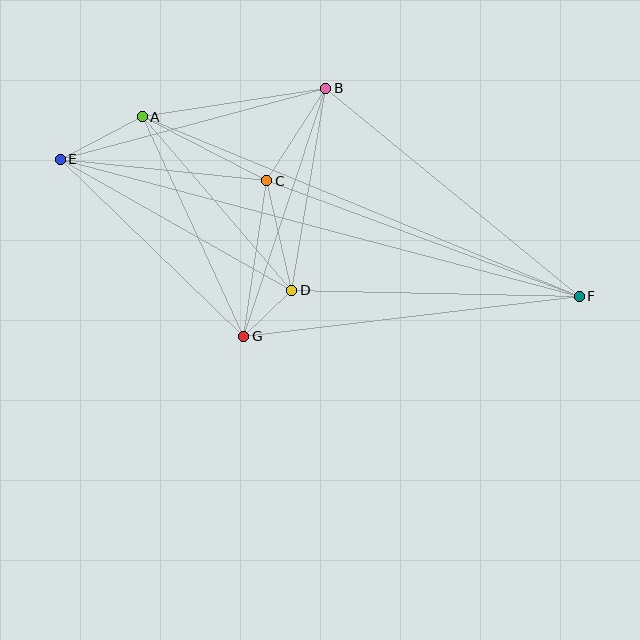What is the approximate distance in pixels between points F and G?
The distance between F and G is approximately 338 pixels.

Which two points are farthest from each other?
Points E and F are farthest from each other.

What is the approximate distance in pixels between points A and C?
The distance between A and C is approximately 140 pixels.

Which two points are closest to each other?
Points D and G are closest to each other.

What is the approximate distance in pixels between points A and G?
The distance between A and G is approximately 242 pixels.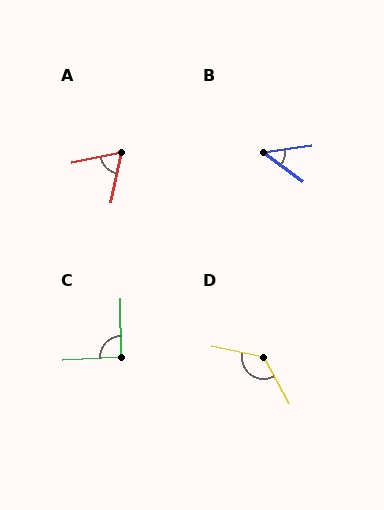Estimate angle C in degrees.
Approximately 93 degrees.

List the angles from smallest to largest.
B (44°), A (66°), C (93°), D (131°).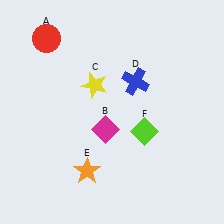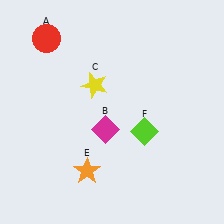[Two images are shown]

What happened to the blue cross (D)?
The blue cross (D) was removed in Image 2. It was in the top-right area of Image 1.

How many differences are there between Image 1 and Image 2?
There is 1 difference between the two images.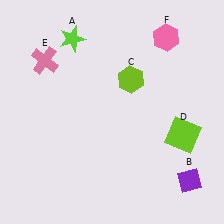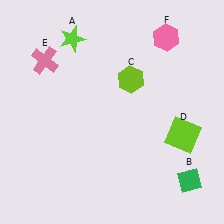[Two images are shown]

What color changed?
The diamond (B) changed from purple in Image 1 to green in Image 2.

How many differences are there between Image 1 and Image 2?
There is 1 difference between the two images.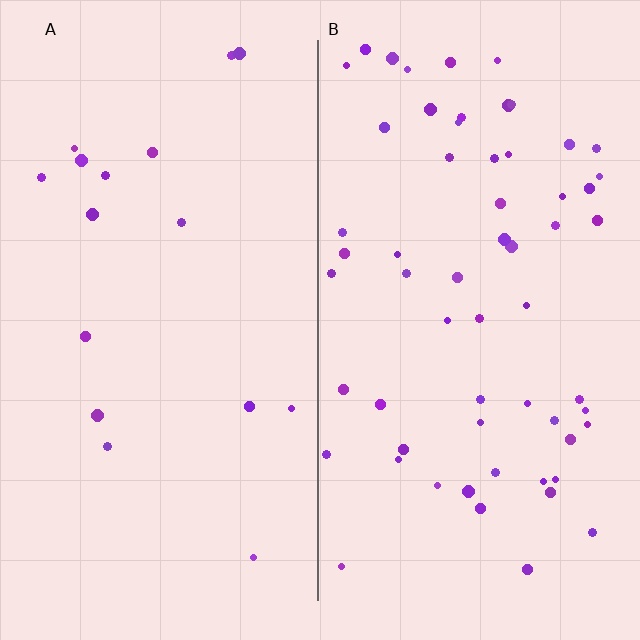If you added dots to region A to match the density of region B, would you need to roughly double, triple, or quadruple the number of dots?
Approximately quadruple.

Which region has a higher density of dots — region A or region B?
B (the right).